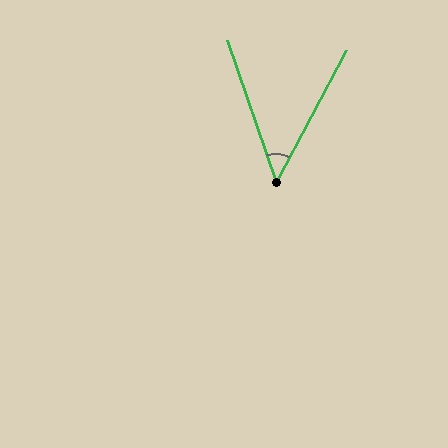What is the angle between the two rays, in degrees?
Approximately 47 degrees.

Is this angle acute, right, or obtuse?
It is acute.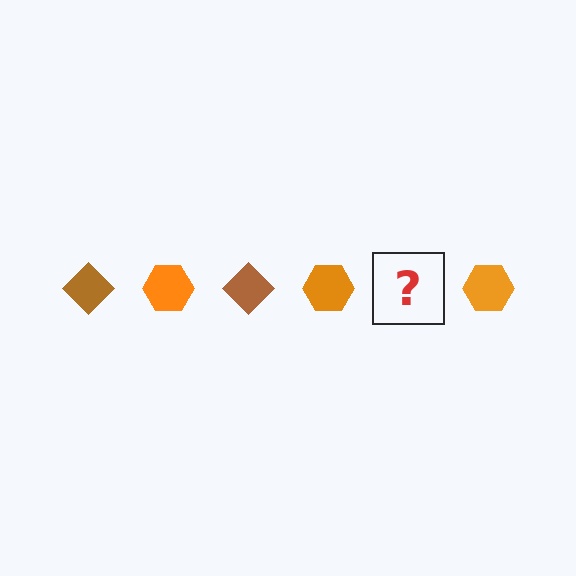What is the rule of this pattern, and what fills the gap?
The rule is that the pattern alternates between brown diamond and orange hexagon. The gap should be filled with a brown diamond.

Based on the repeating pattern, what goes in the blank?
The blank should be a brown diamond.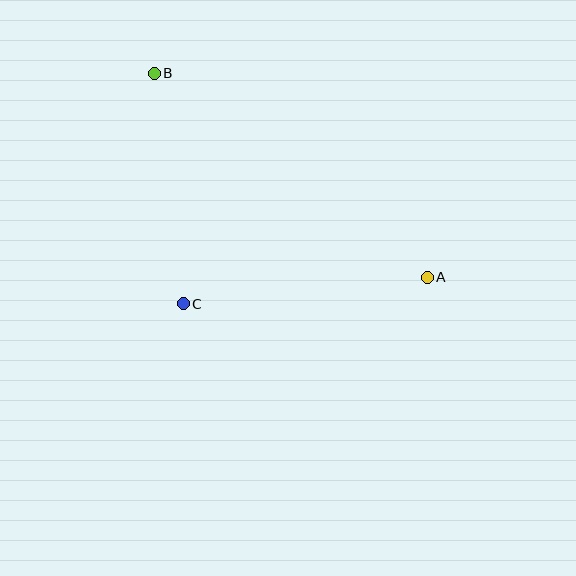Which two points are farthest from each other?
Points A and B are farthest from each other.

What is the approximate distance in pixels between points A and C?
The distance between A and C is approximately 245 pixels.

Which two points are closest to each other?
Points B and C are closest to each other.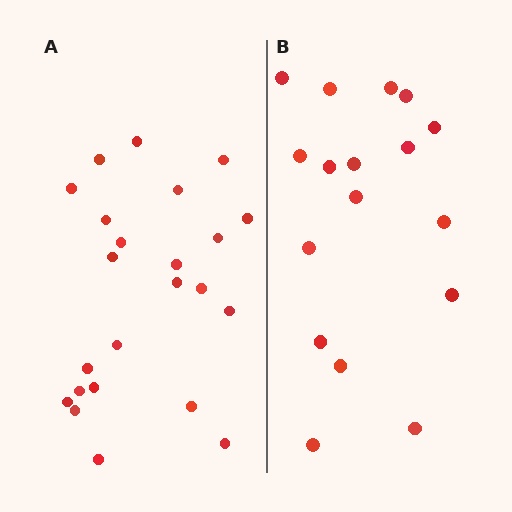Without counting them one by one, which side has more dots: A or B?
Region A (the left region) has more dots.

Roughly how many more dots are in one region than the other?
Region A has about 6 more dots than region B.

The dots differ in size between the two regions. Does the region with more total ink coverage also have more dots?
No. Region B has more total ink coverage because its dots are larger, but region A actually contains more individual dots. Total area can be misleading — the number of items is what matters here.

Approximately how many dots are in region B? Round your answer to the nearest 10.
About 20 dots. (The exact count is 17, which rounds to 20.)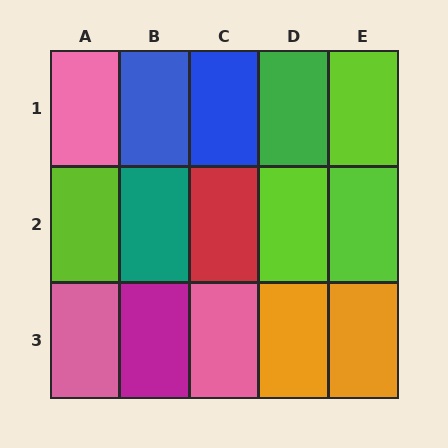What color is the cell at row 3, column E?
Orange.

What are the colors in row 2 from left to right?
Lime, teal, red, lime, lime.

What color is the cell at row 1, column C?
Blue.